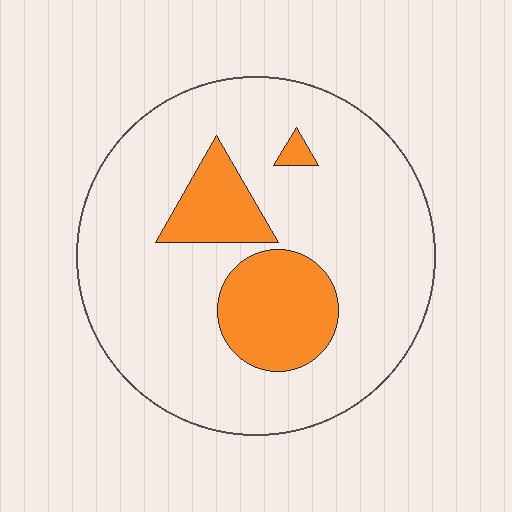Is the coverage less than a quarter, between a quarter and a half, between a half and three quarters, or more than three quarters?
Less than a quarter.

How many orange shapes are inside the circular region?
3.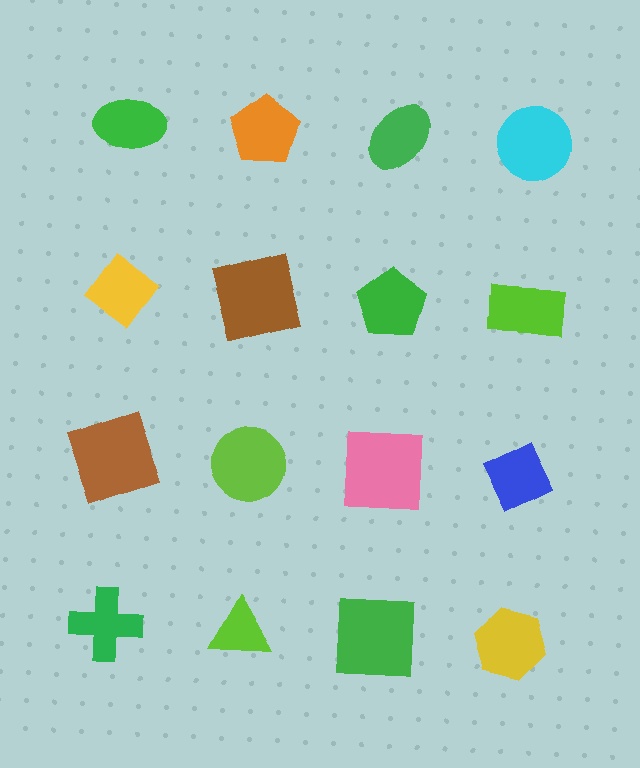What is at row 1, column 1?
A green ellipse.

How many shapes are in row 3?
4 shapes.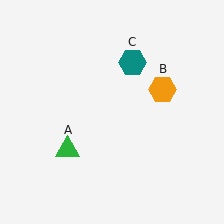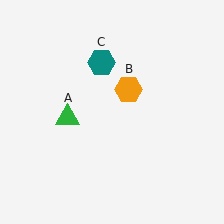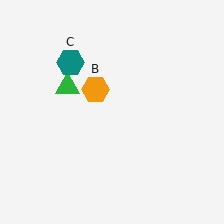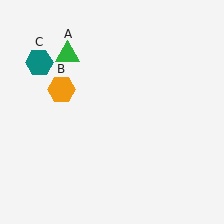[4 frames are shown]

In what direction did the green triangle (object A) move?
The green triangle (object A) moved up.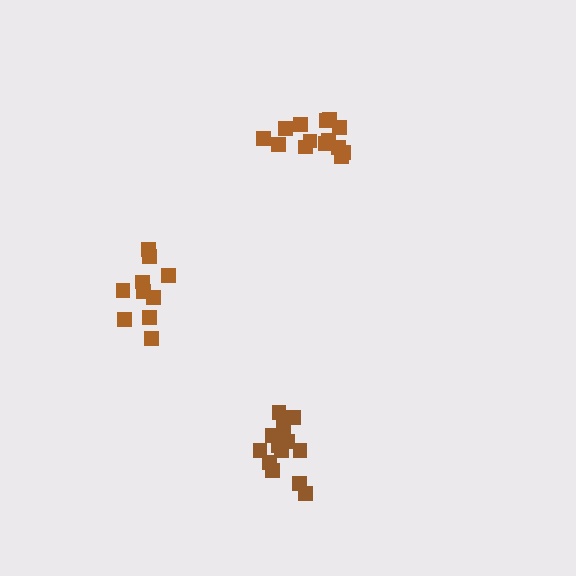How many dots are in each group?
Group 1: 14 dots, Group 2: 10 dots, Group 3: 13 dots (37 total).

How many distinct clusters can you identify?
There are 3 distinct clusters.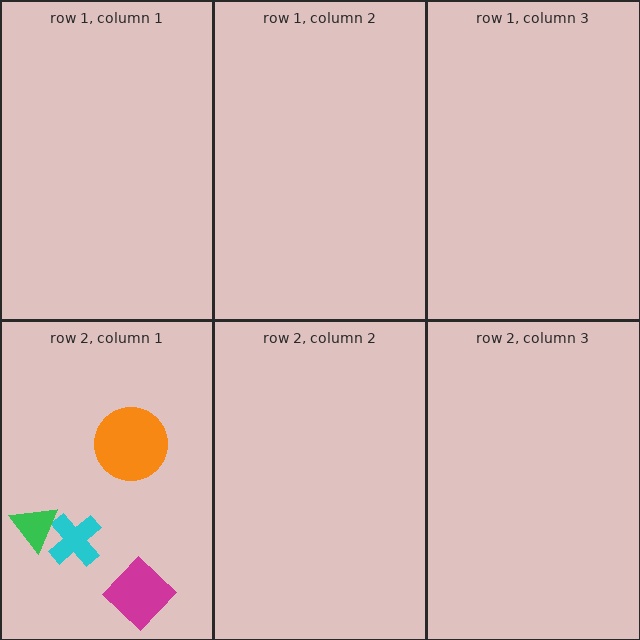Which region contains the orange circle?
The row 2, column 1 region.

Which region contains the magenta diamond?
The row 2, column 1 region.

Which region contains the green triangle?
The row 2, column 1 region.